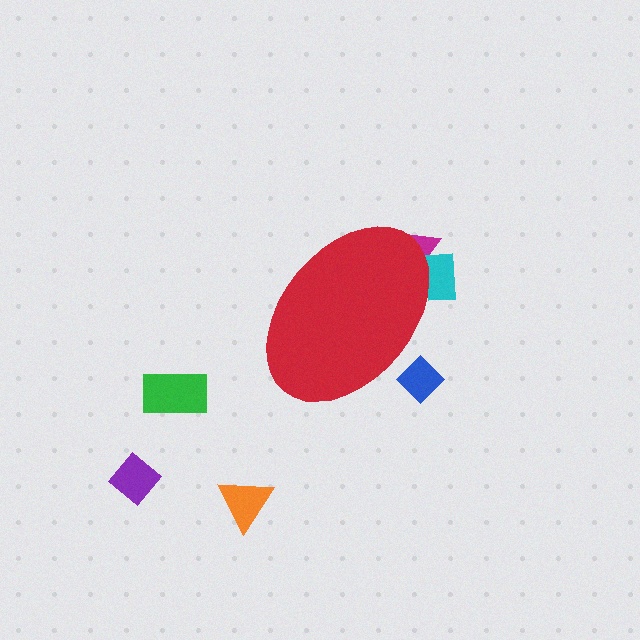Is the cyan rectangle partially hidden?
Yes, the cyan rectangle is partially hidden behind the red ellipse.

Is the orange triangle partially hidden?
No, the orange triangle is fully visible.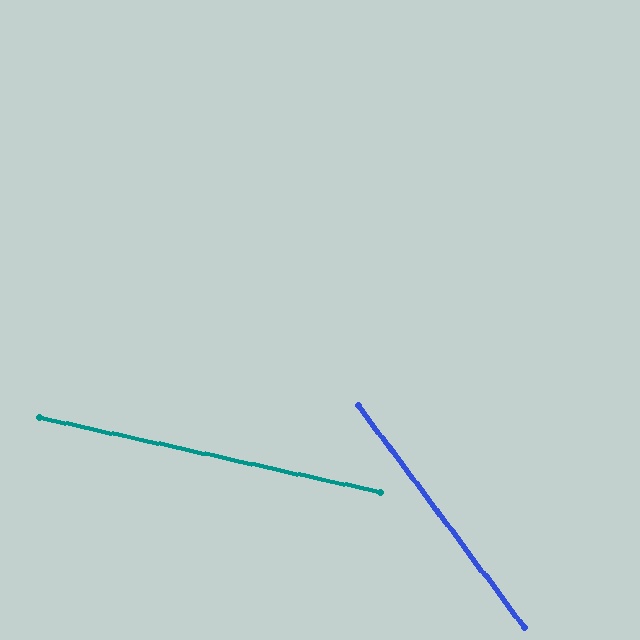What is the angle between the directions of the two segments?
Approximately 41 degrees.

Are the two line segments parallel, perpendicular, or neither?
Neither parallel nor perpendicular — they differ by about 41°.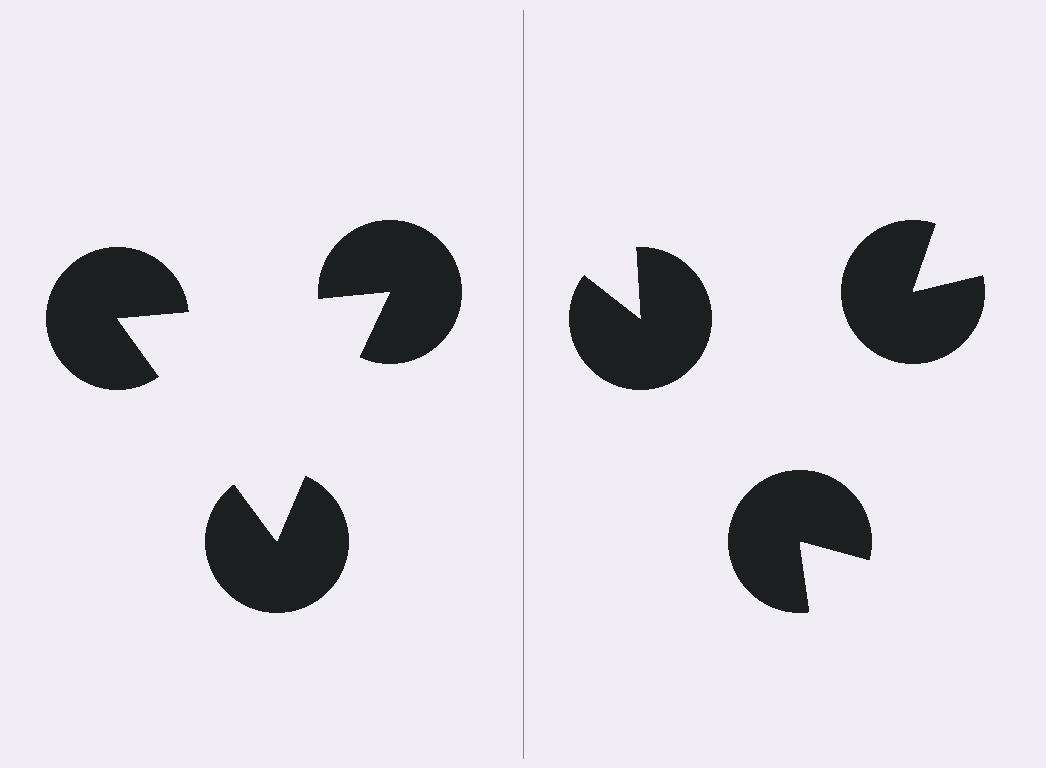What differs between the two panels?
The pac-man discs are positioned identically on both sides; only the wedge orientations differ. On the left they align to a triangle; on the right they are misaligned.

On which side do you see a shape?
An illusory triangle appears on the left side. On the right side the wedge cuts are rotated, so no coherent shape forms.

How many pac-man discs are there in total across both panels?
6 — 3 on each side.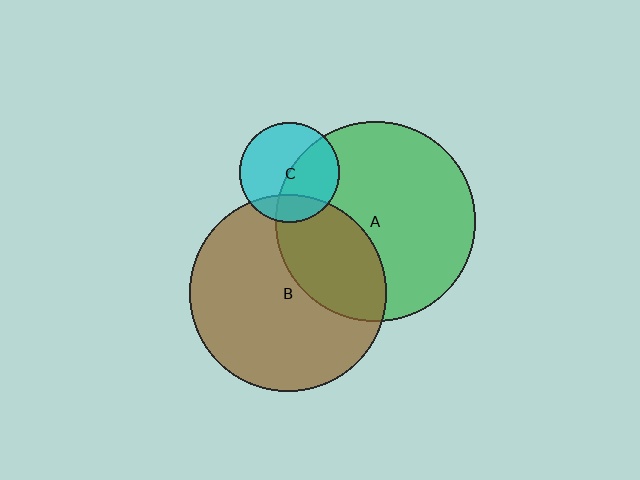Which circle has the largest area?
Circle A (green).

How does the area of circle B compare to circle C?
Approximately 3.8 times.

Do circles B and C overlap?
Yes.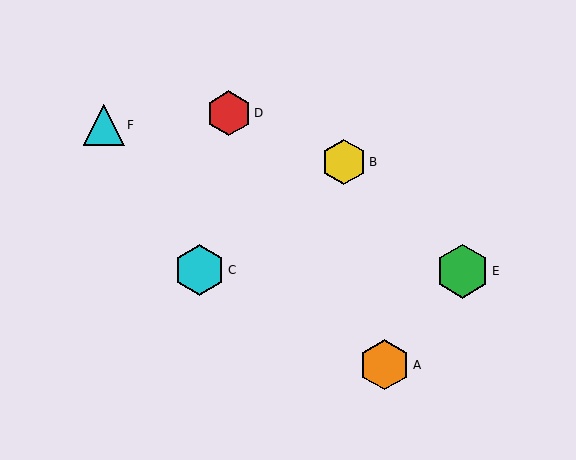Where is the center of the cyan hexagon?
The center of the cyan hexagon is at (200, 270).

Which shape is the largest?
The green hexagon (labeled E) is the largest.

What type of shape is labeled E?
Shape E is a green hexagon.